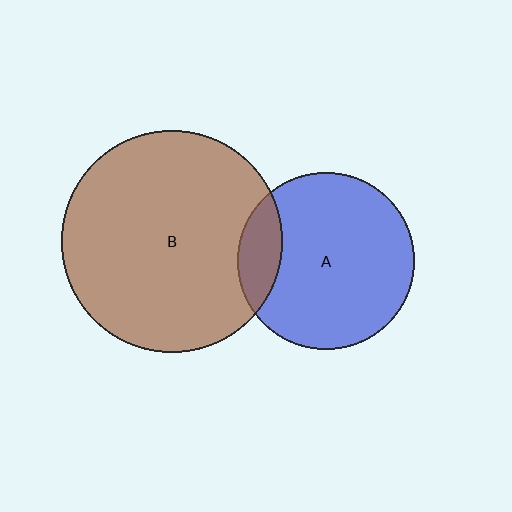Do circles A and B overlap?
Yes.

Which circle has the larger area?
Circle B (brown).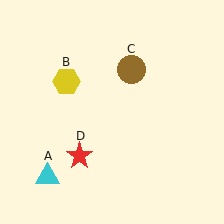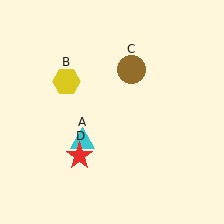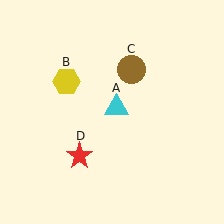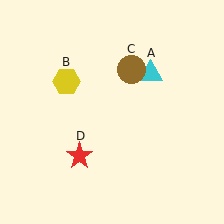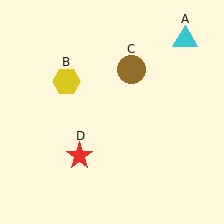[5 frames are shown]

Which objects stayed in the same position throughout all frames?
Yellow hexagon (object B) and brown circle (object C) and red star (object D) remained stationary.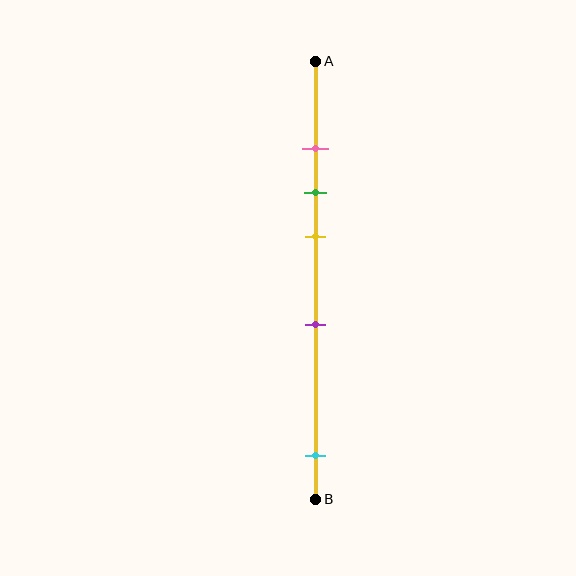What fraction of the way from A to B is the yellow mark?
The yellow mark is approximately 40% (0.4) of the way from A to B.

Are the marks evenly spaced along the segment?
No, the marks are not evenly spaced.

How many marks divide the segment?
There are 5 marks dividing the segment.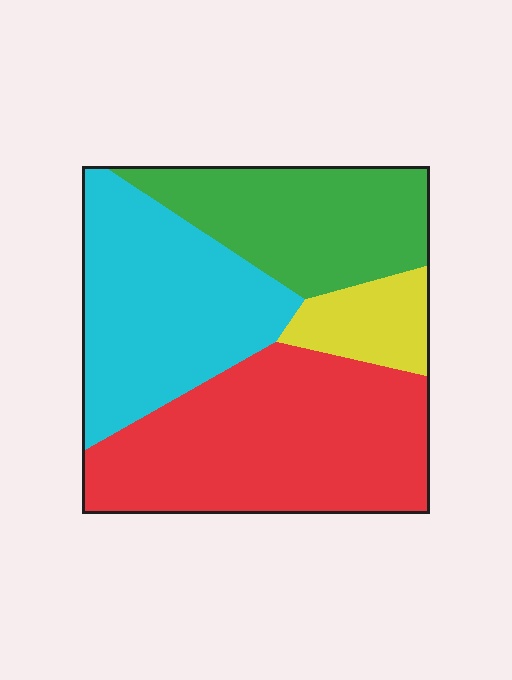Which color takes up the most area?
Red, at roughly 40%.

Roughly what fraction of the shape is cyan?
Cyan covers about 30% of the shape.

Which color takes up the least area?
Yellow, at roughly 10%.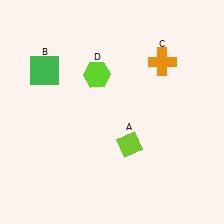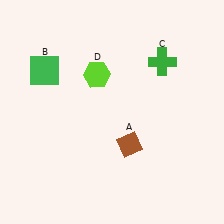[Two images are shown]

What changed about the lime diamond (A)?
In Image 1, A is lime. In Image 2, it changed to brown.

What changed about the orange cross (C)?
In Image 1, C is orange. In Image 2, it changed to green.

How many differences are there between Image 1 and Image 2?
There are 2 differences between the two images.